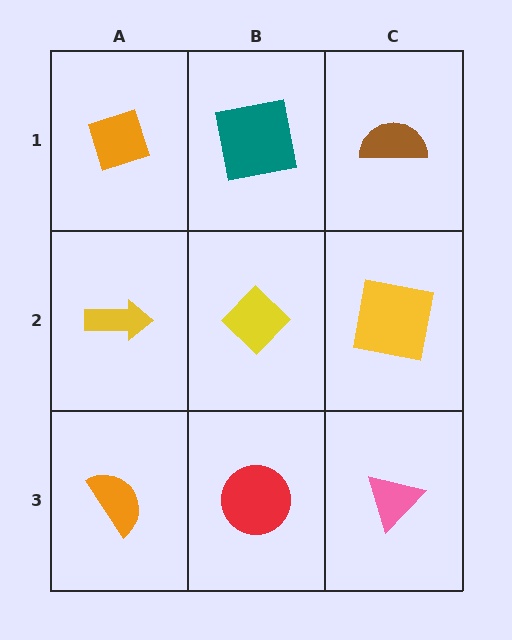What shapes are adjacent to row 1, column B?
A yellow diamond (row 2, column B), an orange diamond (row 1, column A), a brown semicircle (row 1, column C).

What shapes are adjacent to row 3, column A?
A yellow arrow (row 2, column A), a red circle (row 3, column B).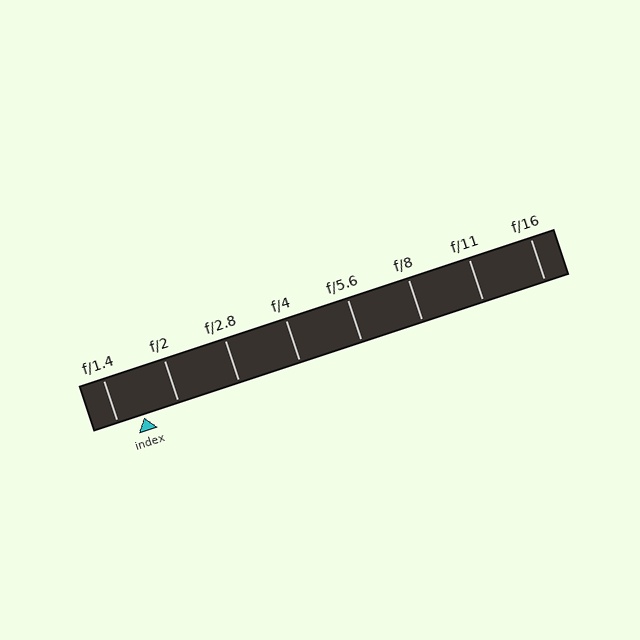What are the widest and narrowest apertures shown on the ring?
The widest aperture shown is f/1.4 and the narrowest is f/16.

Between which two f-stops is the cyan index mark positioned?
The index mark is between f/1.4 and f/2.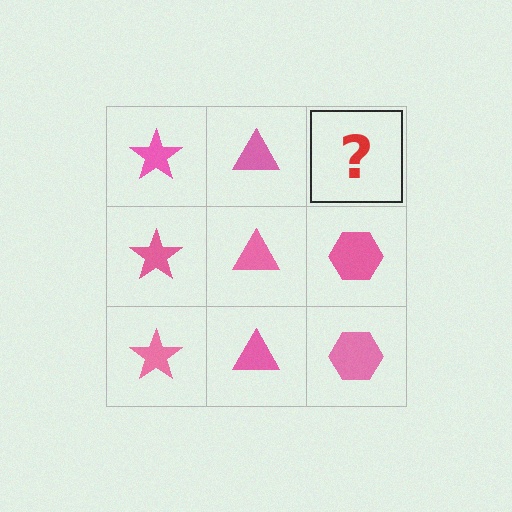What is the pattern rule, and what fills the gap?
The rule is that each column has a consistent shape. The gap should be filled with a pink hexagon.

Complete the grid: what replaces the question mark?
The question mark should be replaced with a pink hexagon.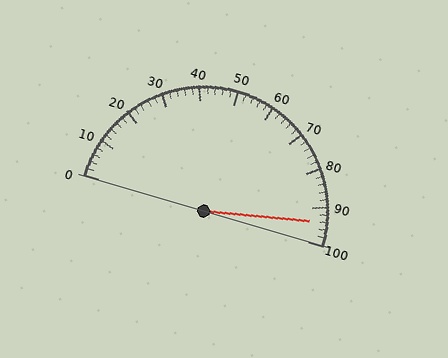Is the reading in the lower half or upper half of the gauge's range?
The reading is in the upper half of the range (0 to 100).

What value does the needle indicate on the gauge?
The needle indicates approximately 94.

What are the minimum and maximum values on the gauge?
The gauge ranges from 0 to 100.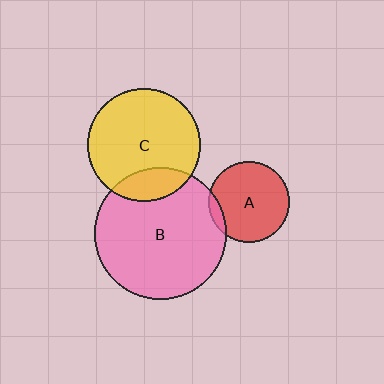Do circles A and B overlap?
Yes.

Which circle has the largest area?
Circle B (pink).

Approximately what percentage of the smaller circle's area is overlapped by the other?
Approximately 10%.